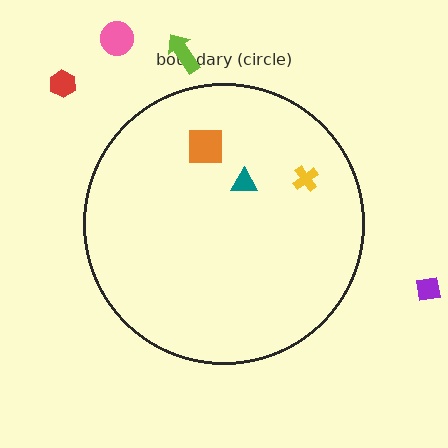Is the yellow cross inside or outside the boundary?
Inside.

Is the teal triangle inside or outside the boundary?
Inside.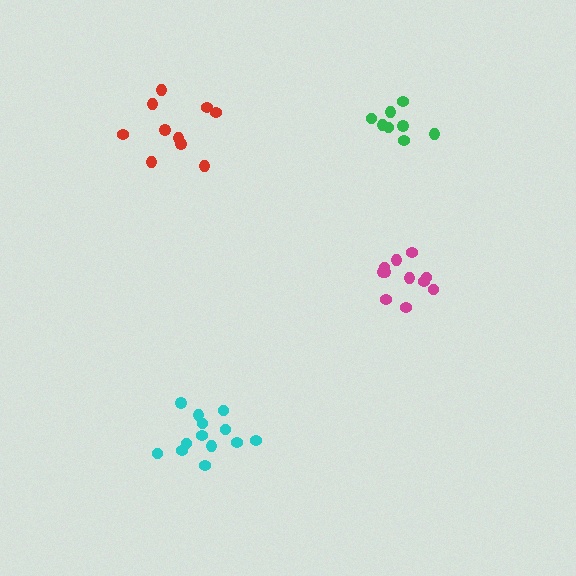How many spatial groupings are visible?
There are 4 spatial groupings.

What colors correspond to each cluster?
The clusters are colored: red, magenta, green, cyan.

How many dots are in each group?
Group 1: 10 dots, Group 2: 11 dots, Group 3: 8 dots, Group 4: 13 dots (42 total).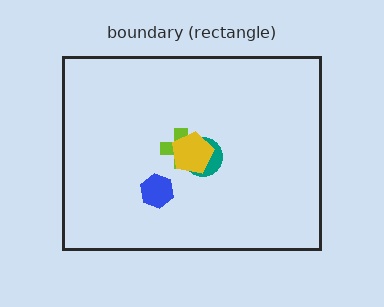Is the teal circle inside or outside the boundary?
Inside.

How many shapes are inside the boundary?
4 inside, 0 outside.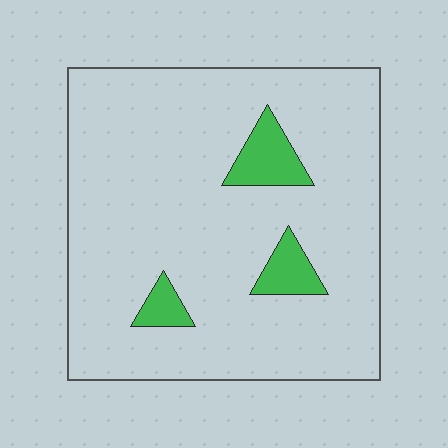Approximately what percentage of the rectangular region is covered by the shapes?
Approximately 10%.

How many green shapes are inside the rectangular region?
3.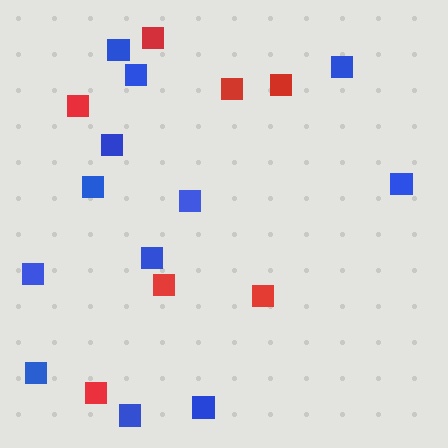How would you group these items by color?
There are 2 groups: one group of red squares (7) and one group of blue squares (12).